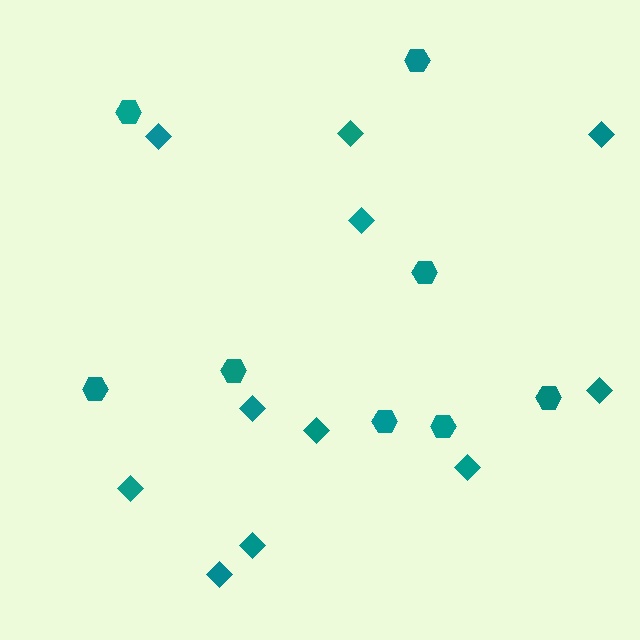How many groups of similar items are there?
There are 2 groups: one group of diamonds (11) and one group of hexagons (8).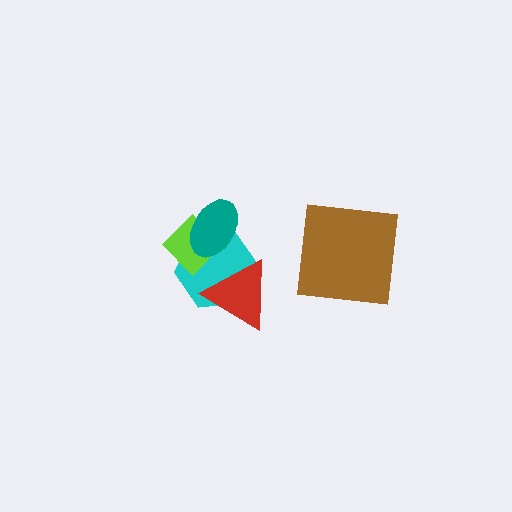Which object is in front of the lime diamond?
The teal ellipse is in front of the lime diamond.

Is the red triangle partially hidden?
No, no other shape covers it.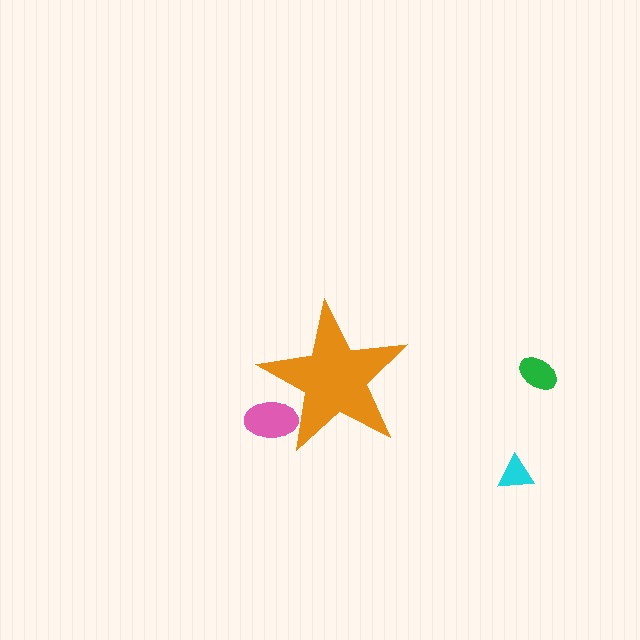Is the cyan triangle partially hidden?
No, the cyan triangle is fully visible.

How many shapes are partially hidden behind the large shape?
1 shape is partially hidden.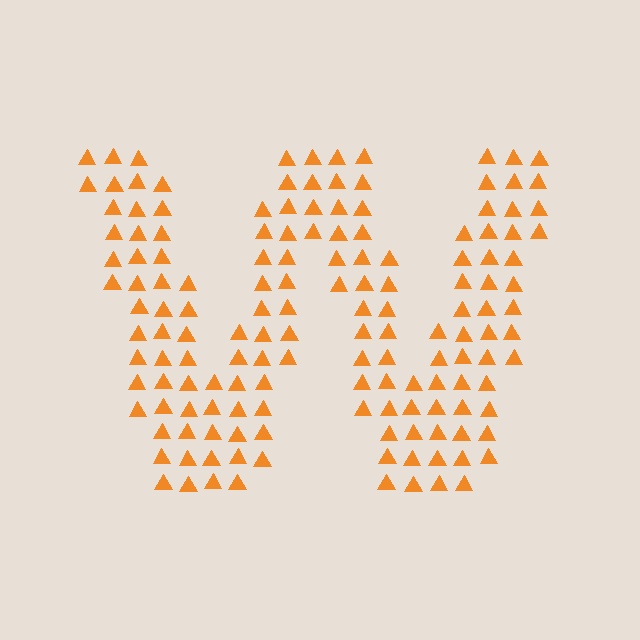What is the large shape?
The large shape is the letter W.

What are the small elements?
The small elements are triangles.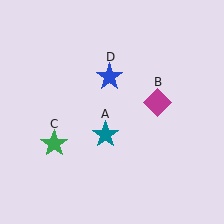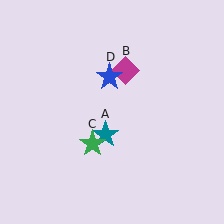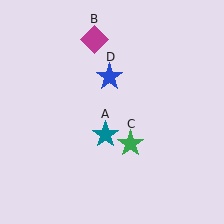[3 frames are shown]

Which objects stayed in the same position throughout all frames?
Teal star (object A) and blue star (object D) remained stationary.